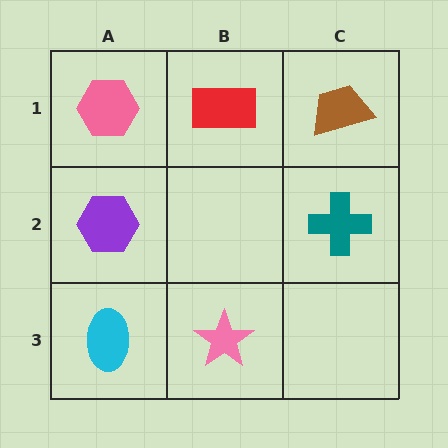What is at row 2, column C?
A teal cross.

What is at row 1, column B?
A red rectangle.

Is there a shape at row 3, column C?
No, that cell is empty.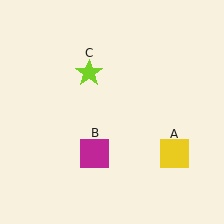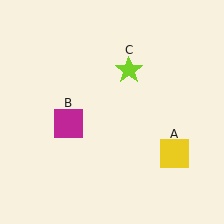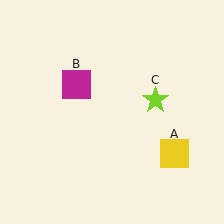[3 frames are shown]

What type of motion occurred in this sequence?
The magenta square (object B), lime star (object C) rotated clockwise around the center of the scene.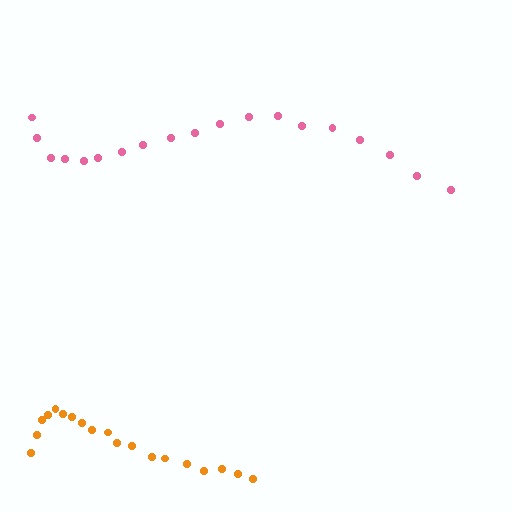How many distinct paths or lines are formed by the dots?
There are 2 distinct paths.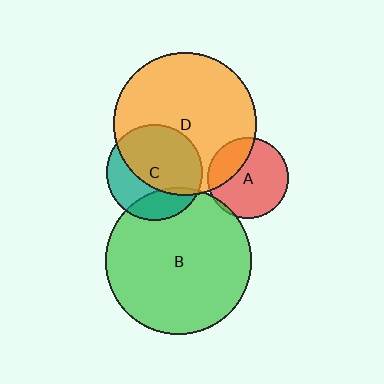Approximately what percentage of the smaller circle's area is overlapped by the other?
Approximately 5%.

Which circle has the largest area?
Circle B (green).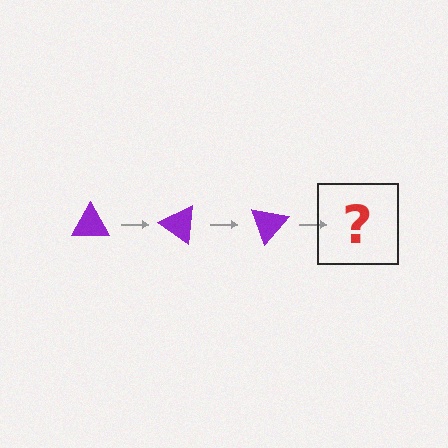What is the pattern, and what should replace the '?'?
The pattern is that the triangle rotates 35 degrees each step. The '?' should be a purple triangle rotated 105 degrees.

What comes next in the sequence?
The next element should be a purple triangle rotated 105 degrees.